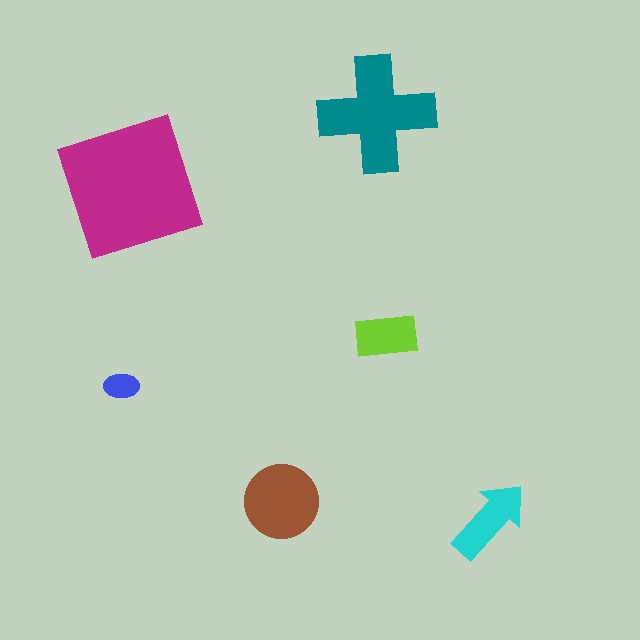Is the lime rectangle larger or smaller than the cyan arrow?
Smaller.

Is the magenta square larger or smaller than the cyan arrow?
Larger.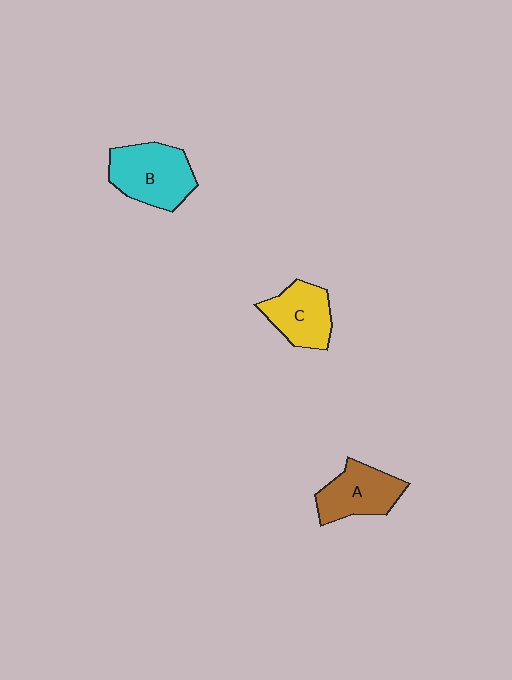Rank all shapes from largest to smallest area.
From largest to smallest: B (cyan), A (brown), C (yellow).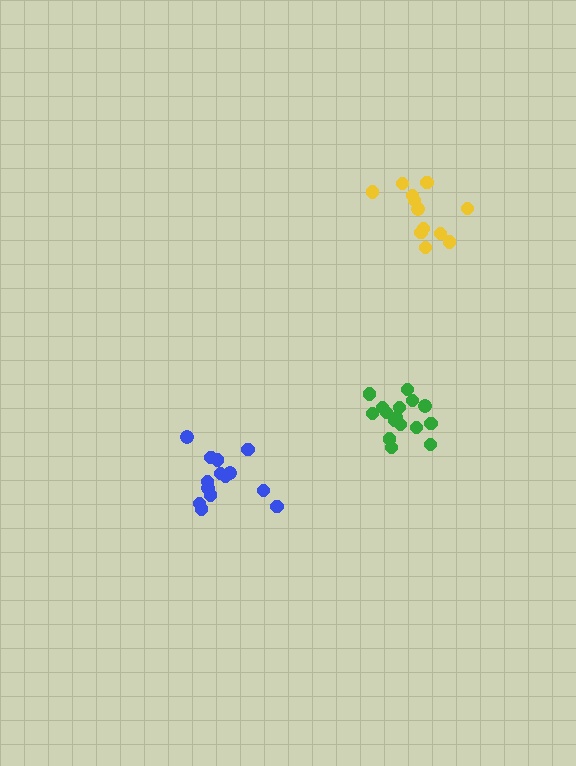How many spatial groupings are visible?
There are 3 spatial groupings.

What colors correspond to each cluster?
The clusters are colored: blue, green, yellow.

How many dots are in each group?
Group 1: 14 dots, Group 2: 16 dots, Group 3: 12 dots (42 total).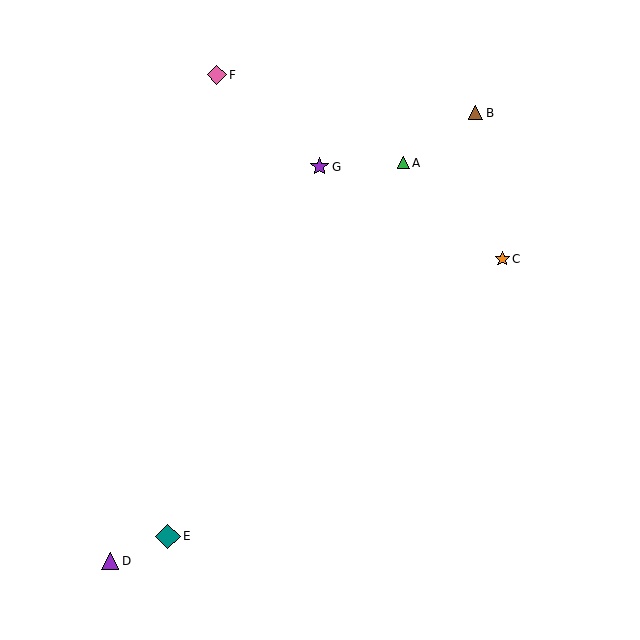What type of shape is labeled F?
Shape F is a pink diamond.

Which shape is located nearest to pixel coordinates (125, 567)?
The purple triangle (labeled D) at (110, 561) is nearest to that location.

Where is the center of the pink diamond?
The center of the pink diamond is at (217, 75).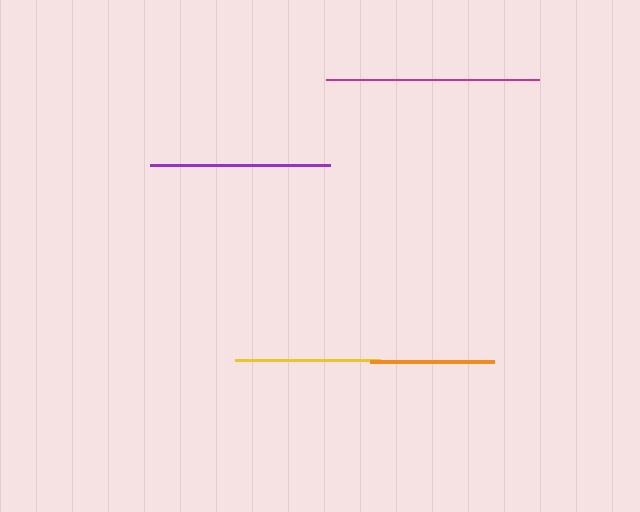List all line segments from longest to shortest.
From longest to shortest: magenta, purple, yellow, orange.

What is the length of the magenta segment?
The magenta segment is approximately 213 pixels long.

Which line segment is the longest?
The magenta line is the longest at approximately 213 pixels.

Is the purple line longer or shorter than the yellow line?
The purple line is longer than the yellow line.